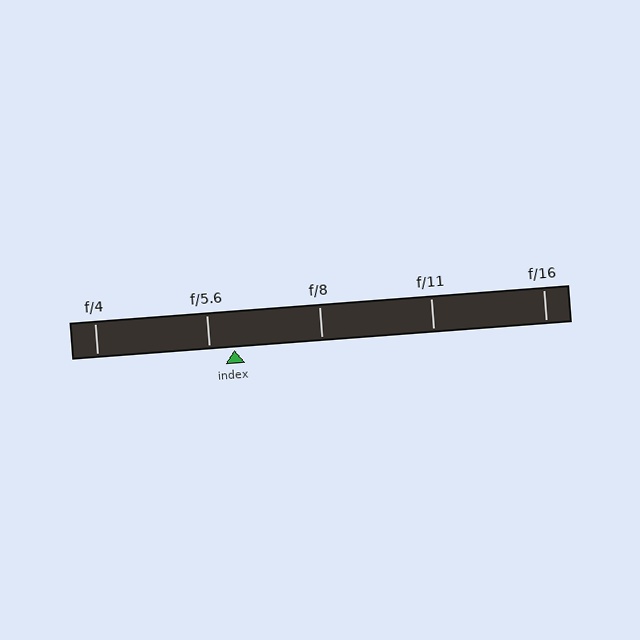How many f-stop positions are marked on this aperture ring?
There are 5 f-stop positions marked.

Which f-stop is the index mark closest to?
The index mark is closest to f/5.6.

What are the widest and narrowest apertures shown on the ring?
The widest aperture shown is f/4 and the narrowest is f/16.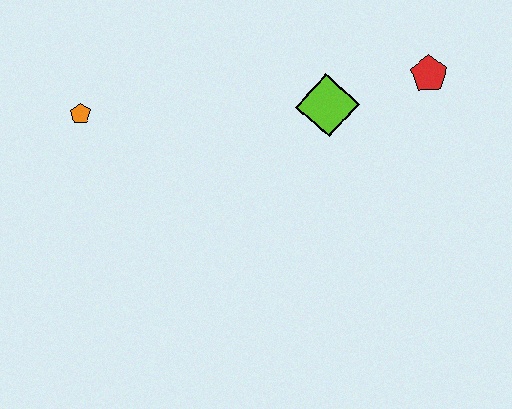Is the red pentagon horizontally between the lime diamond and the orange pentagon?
No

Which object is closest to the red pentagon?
The lime diamond is closest to the red pentagon.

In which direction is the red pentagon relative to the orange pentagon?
The red pentagon is to the right of the orange pentagon.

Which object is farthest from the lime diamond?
The orange pentagon is farthest from the lime diamond.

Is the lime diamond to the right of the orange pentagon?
Yes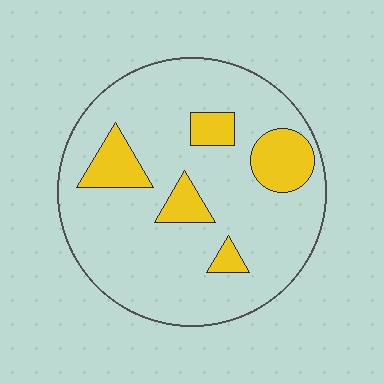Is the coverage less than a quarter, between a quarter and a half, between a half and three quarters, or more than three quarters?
Less than a quarter.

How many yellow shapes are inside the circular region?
5.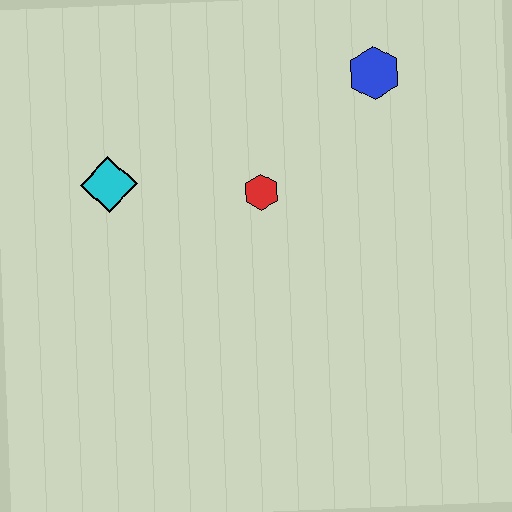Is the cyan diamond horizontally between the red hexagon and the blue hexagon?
No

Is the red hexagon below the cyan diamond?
Yes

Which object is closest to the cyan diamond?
The red hexagon is closest to the cyan diamond.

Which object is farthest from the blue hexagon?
The cyan diamond is farthest from the blue hexagon.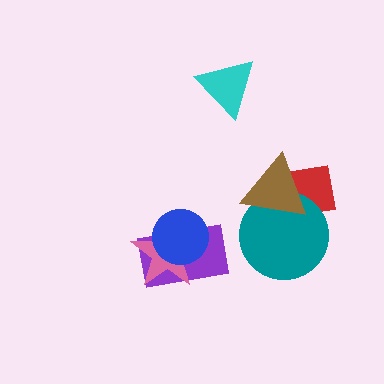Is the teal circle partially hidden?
Yes, it is partially covered by another shape.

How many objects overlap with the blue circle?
2 objects overlap with the blue circle.